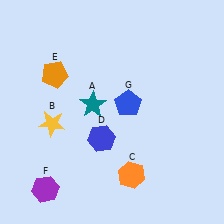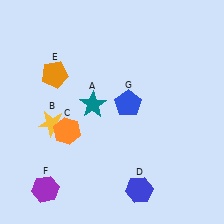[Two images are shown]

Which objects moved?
The objects that moved are: the orange hexagon (C), the blue hexagon (D).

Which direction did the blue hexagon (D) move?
The blue hexagon (D) moved down.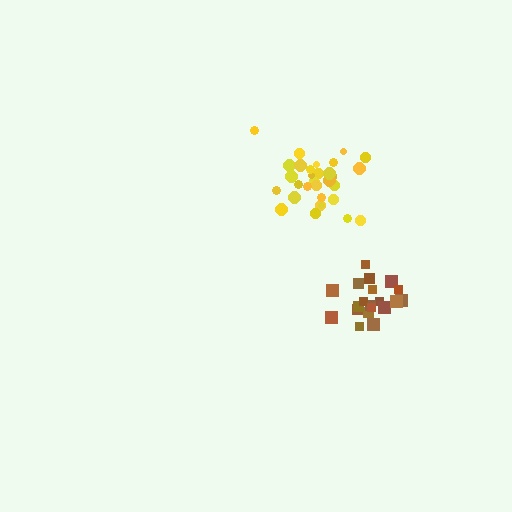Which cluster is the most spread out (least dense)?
Brown.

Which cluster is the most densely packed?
Yellow.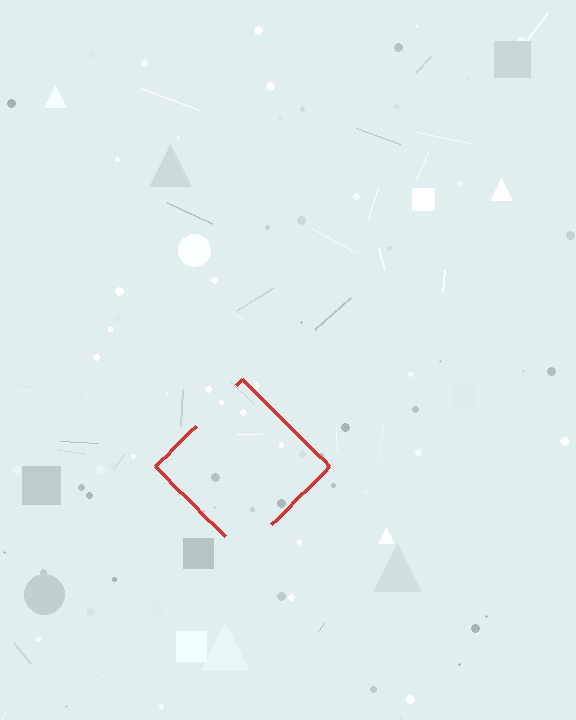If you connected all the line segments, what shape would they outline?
They would outline a diamond.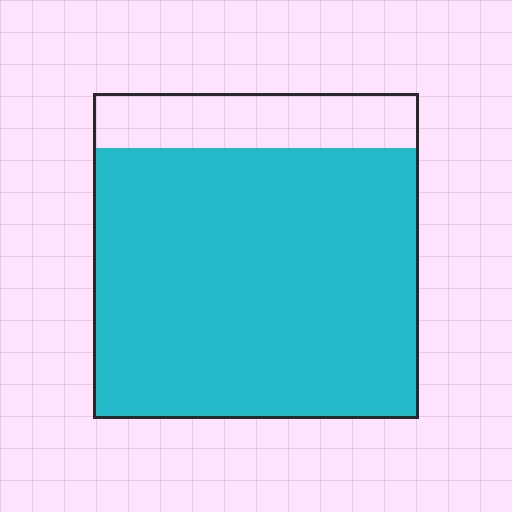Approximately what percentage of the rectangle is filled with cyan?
Approximately 85%.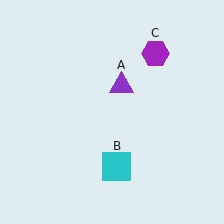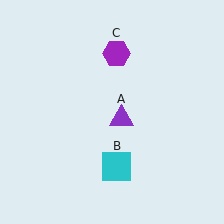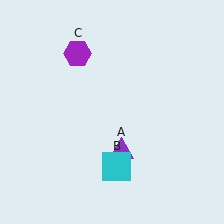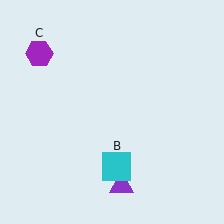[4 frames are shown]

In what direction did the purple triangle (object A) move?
The purple triangle (object A) moved down.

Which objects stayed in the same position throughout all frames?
Cyan square (object B) remained stationary.